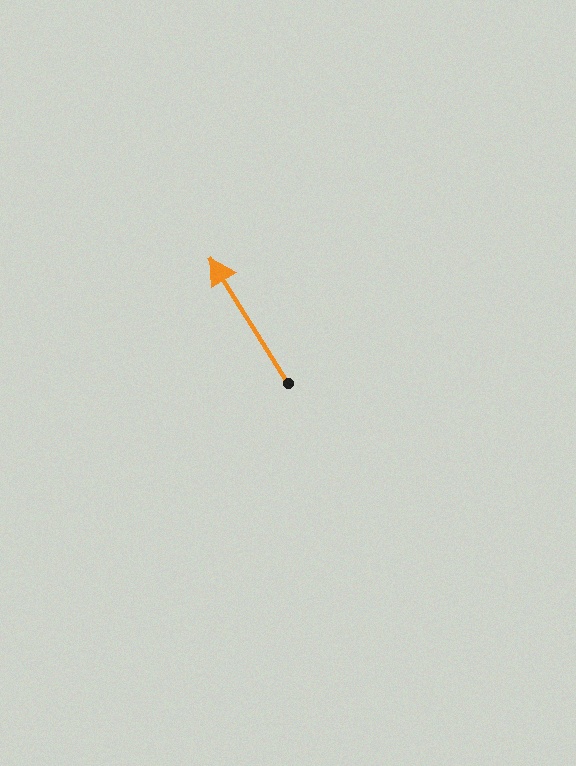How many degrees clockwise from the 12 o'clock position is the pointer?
Approximately 328 degrees.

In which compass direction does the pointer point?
Northwest.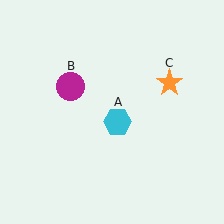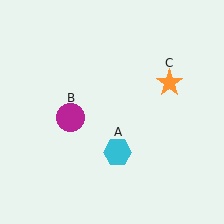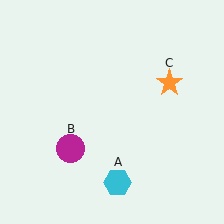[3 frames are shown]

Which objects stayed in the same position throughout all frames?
Orange star (object C) remained stationary.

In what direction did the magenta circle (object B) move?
The magenta circle (object B) moved down.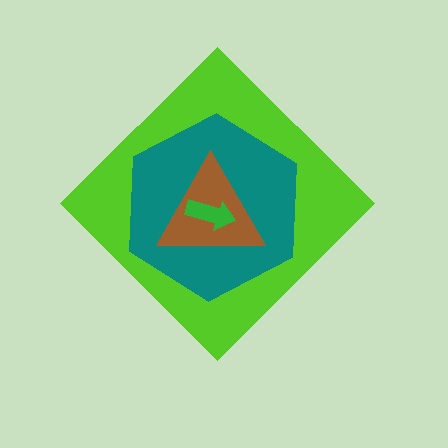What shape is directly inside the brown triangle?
The green arrow.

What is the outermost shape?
The lime diamond.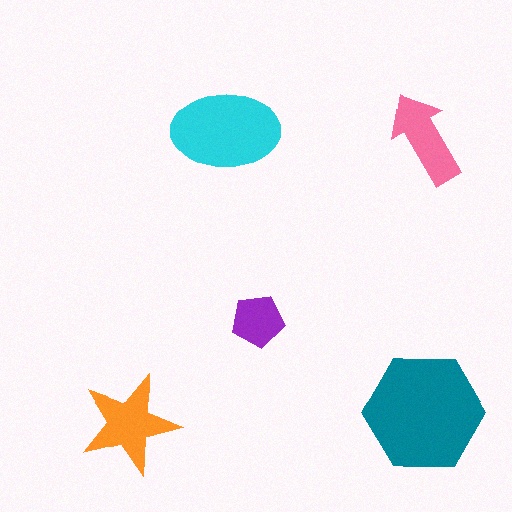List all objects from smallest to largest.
The purple pentagon, the pink arrow, the orange star, the cyan ellipse, the teal hexagon.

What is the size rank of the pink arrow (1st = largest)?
4th.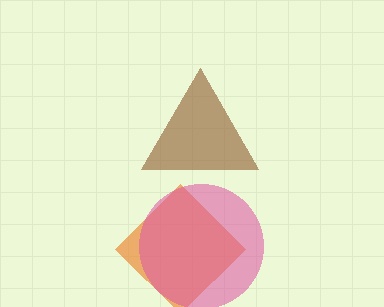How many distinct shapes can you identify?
There are 3 distinct shapes: an orange diamond, a pink circle, a brown triangle.